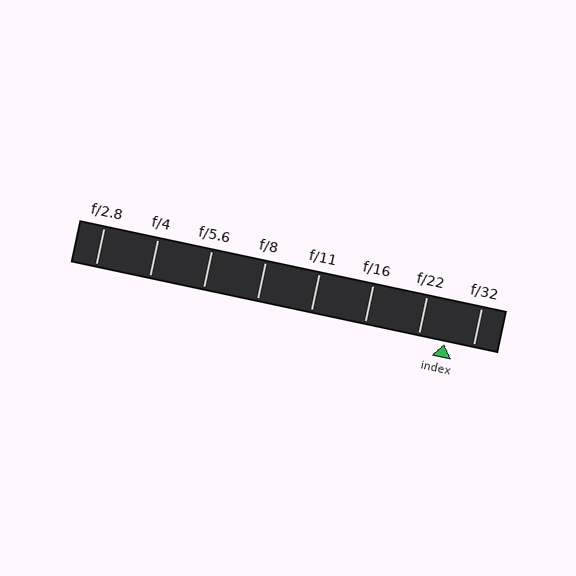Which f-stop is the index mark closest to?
The index mark is closest to f/22.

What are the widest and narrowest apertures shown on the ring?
The widest aperture shown is f/2.8 and the narrowest is f/32.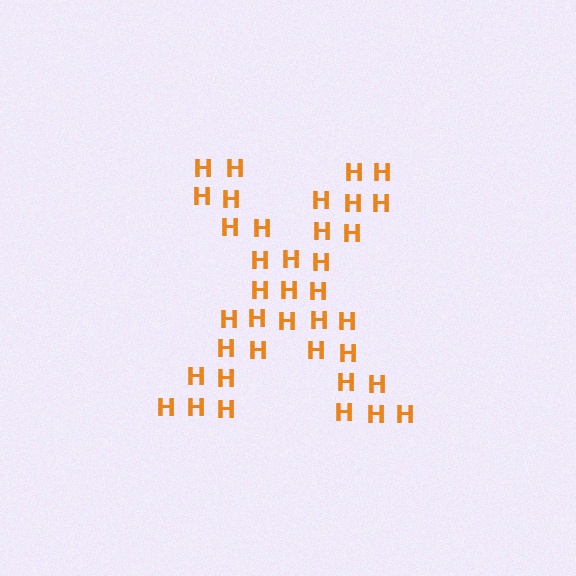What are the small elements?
The small elements are letter H's.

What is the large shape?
The large shape is the letter X.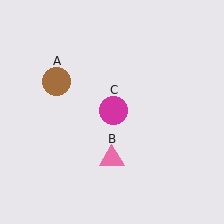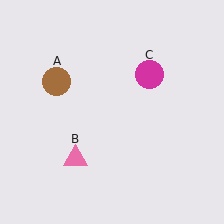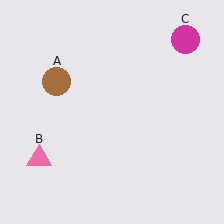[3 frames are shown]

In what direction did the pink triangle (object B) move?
The pink triangle (object B) moved left.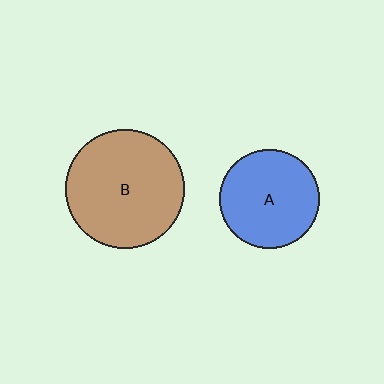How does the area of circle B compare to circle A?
Approximately 1.4 times.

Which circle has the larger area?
Circle B (brown).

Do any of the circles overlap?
No, none of the circles overlap.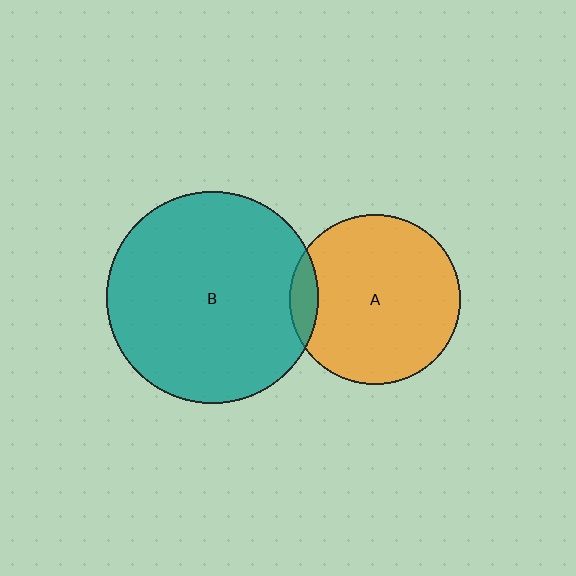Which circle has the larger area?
Circle B (teal).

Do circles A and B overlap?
Yes.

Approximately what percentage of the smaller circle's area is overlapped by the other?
Approximately 10%.